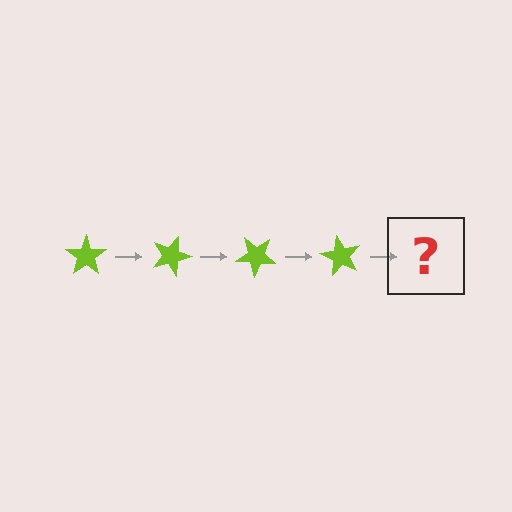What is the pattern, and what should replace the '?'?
The pattern is that the star rotates 20 degrees each step. The '?' should be a lime star rotated 80 degrees.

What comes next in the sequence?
The next element should be a lime star rotated 80 degrees.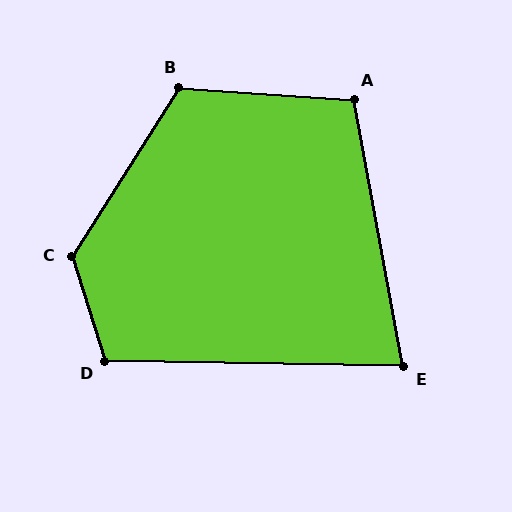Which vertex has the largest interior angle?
C, at approximately 130 degrees.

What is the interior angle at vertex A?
Approximately 104 degrees (obtuse).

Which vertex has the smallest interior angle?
E, at approximately 79 degrees.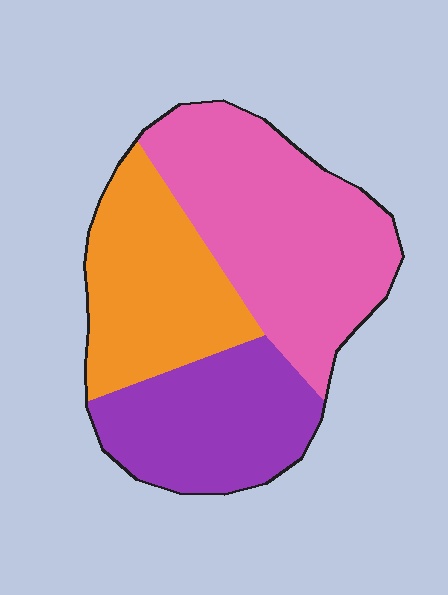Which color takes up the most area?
Pink, at roughly 45%.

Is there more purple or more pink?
Pink.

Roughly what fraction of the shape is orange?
Orange takes up between a sixth and a third of the shape.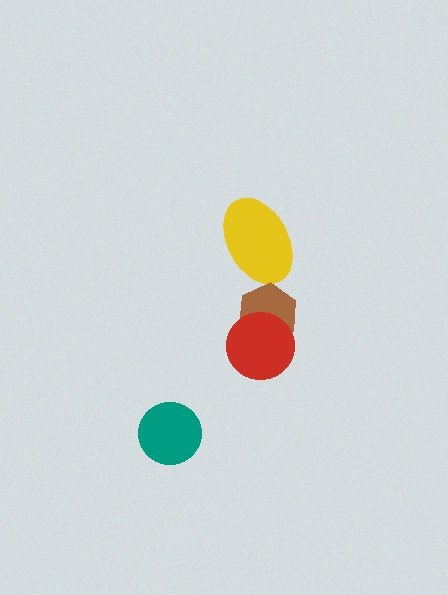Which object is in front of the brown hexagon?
The red circle is in front of the brown hexagon.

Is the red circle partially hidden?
No, no other shape covers it.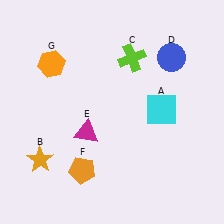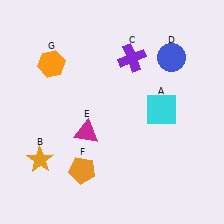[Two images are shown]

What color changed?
The cross (C) changed from lime in Image 1 to purple in Image 2.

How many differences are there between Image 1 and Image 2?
There is 1 difference between the two images.